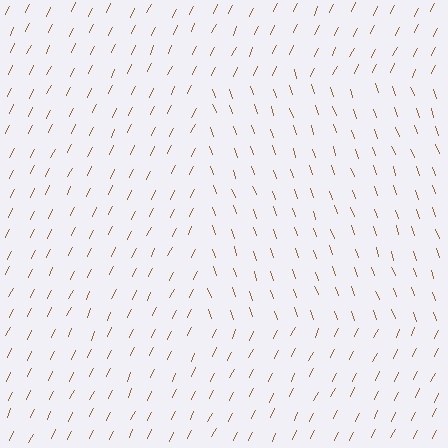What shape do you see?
I see a rectangle.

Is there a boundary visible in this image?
Yes, there is a texture boundary formed by a change in line orientation.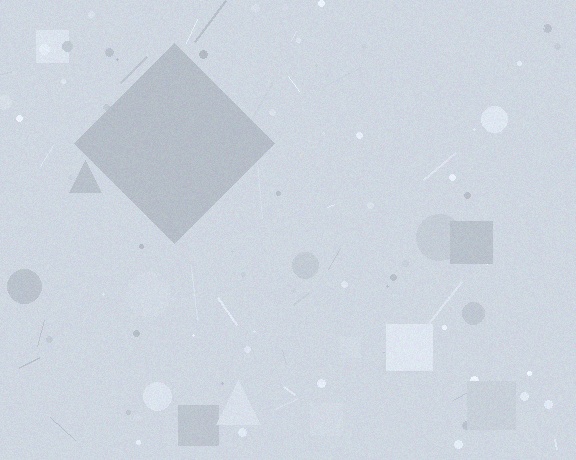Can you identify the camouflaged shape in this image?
The camouflaged shape is a diamond.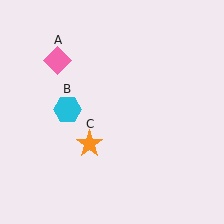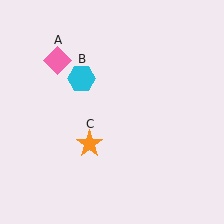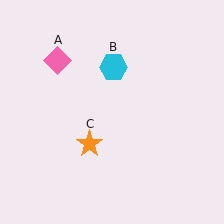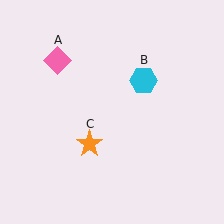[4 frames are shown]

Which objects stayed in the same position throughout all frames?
Pink diamond (object A) and orange star (object C) remained stationary.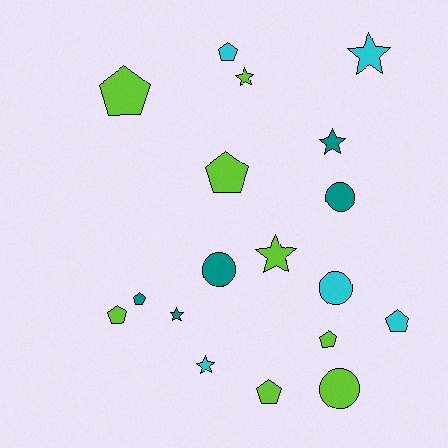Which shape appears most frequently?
Pentagon, with 8 objects.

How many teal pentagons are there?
There is 1 teal pentagon.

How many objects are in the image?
There are 18 objects.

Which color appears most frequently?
Lime, with 8 objects.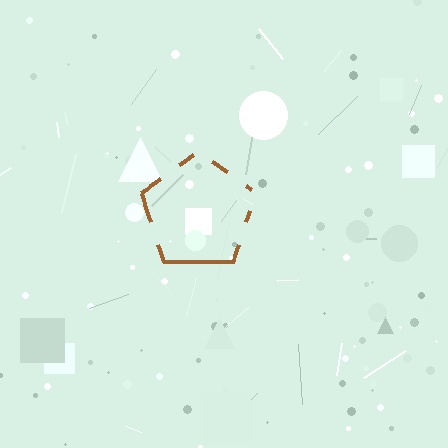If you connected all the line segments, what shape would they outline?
They would outline a pentagon.